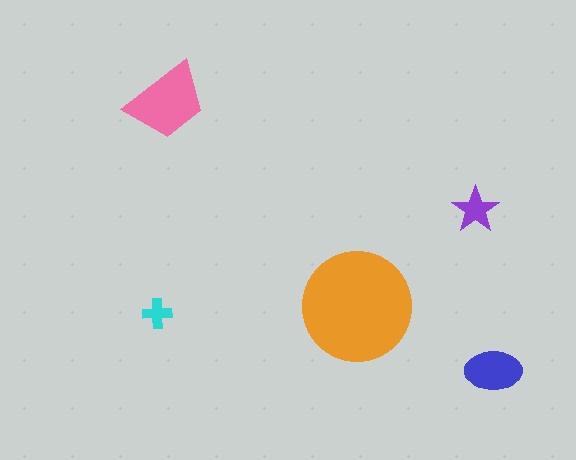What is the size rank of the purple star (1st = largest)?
4th.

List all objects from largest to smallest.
The orange circle, the pink trapezoid, the blue ellipse, the purple star, the cyan cross.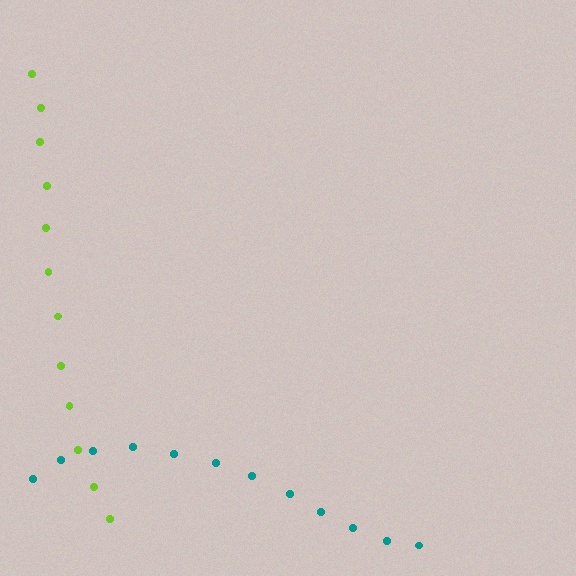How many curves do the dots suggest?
There are 2 distinct paths.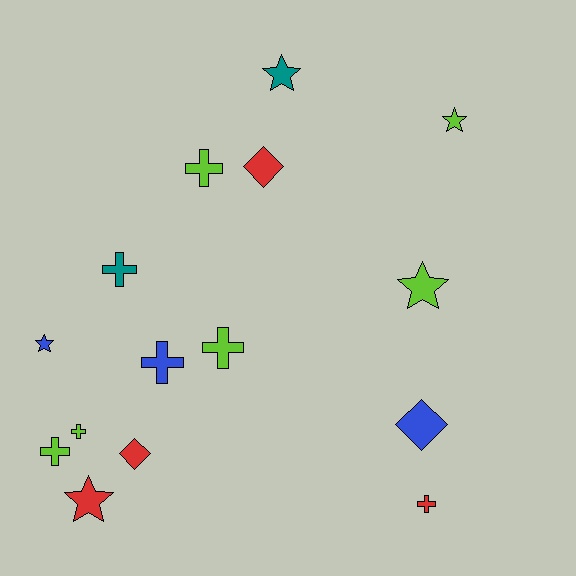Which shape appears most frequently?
Cross, with 7 objects.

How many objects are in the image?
There are 15 objects.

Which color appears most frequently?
Lime, with 6 objects.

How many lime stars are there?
There are 2 lime stars.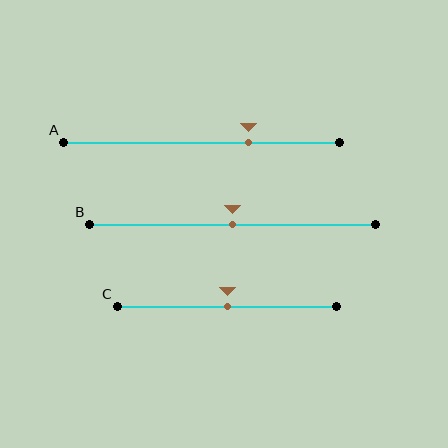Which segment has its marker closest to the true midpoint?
Segment B has its marker closest to the true midpoint.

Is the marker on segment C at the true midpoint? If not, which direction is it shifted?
Yes, the marker on segment C is at the true midpoint.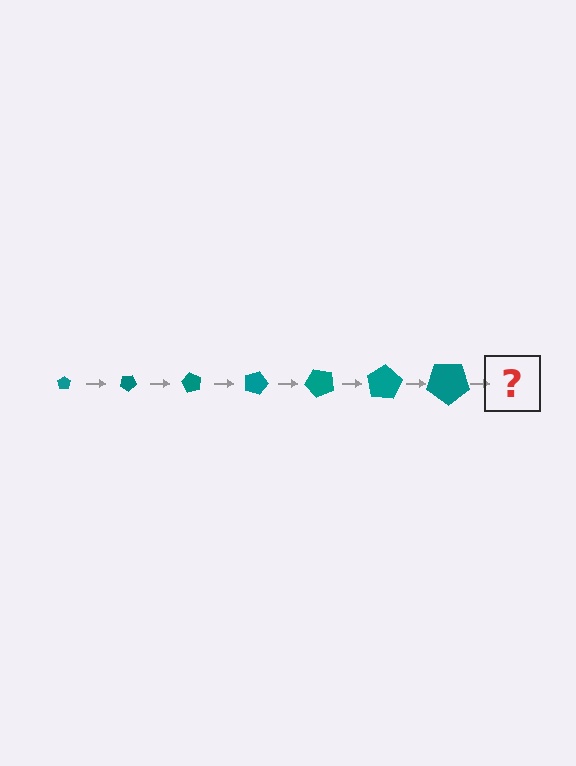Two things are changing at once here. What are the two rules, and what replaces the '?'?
The two rules are that the pentagon grows larger each step and it rotates 30 degrees each step. The '?' should be a pentagon, larger than the previous one and rotated 210 degrees from the start.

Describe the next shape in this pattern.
It should be a pentagon, larger than the previous one and rotated 210 degrees from the start.